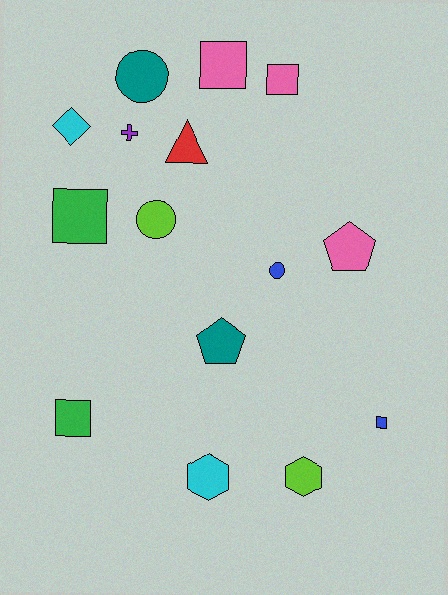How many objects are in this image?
There are 15 objects.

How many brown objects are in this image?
There are no brown objects.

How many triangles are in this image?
There is 1 triangle.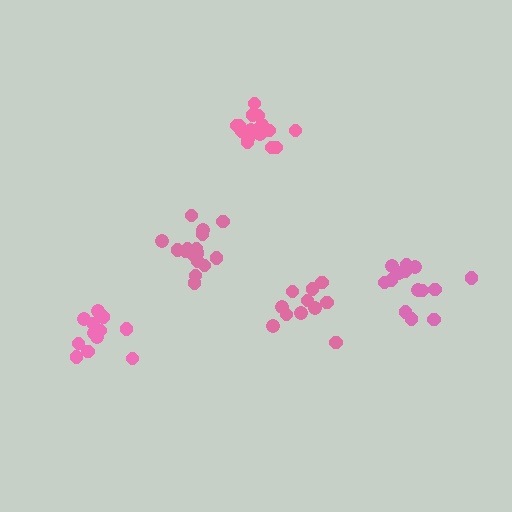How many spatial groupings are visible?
There are 5 spatial groupings.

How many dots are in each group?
Group 1: 16 dots, Group 2: 14 dots, Group 3: 14 dots, Group 4: 16 dots, Group 5: 11 dots (71 total).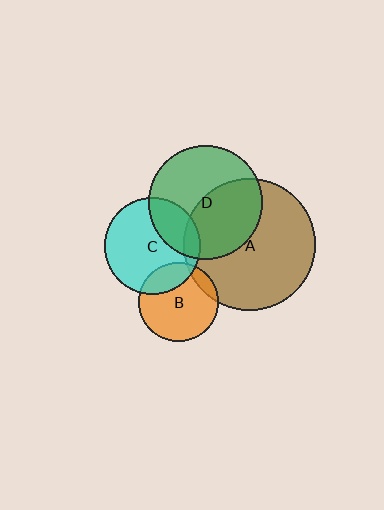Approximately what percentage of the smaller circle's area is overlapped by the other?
Approximately 25%.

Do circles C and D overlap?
Yes.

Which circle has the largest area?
Circle A (brown).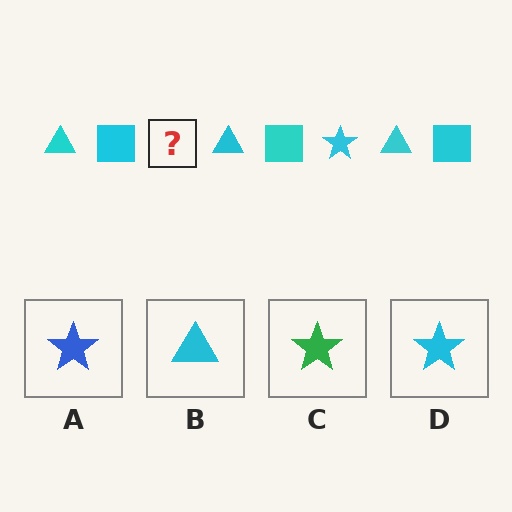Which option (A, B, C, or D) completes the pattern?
D.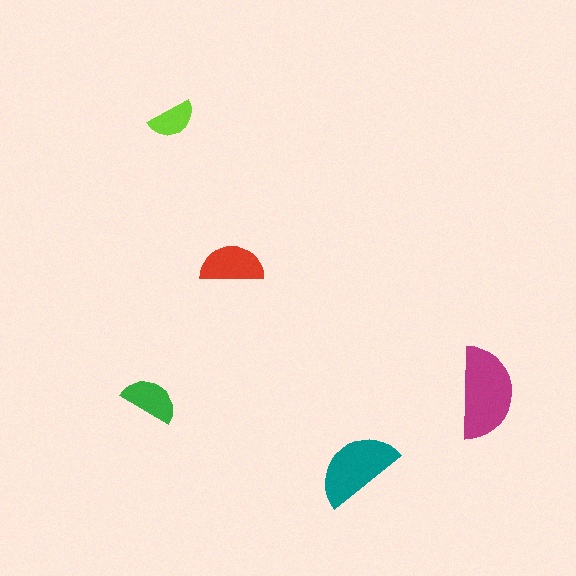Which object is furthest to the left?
The green semicircle is leftmost.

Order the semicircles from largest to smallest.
the magenta one, the teal one, the red one, the green one, the lime one.